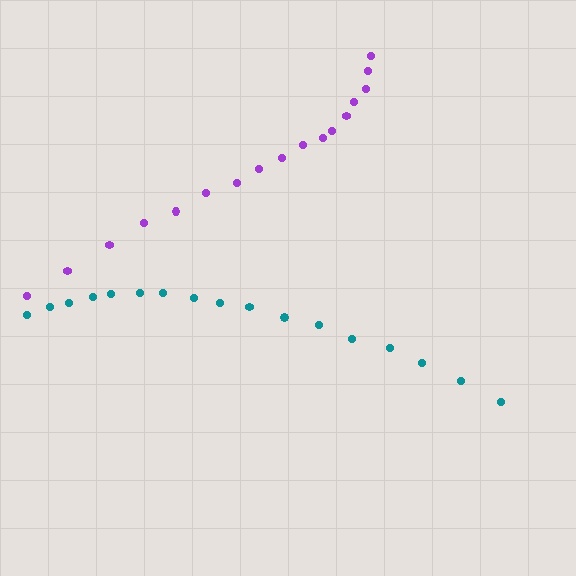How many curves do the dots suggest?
There are 2 distinct paths.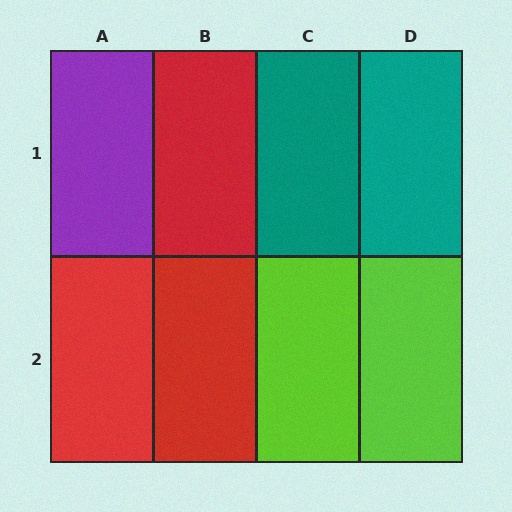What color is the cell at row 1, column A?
Purple.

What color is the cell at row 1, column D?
Teal.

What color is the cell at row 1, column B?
Red.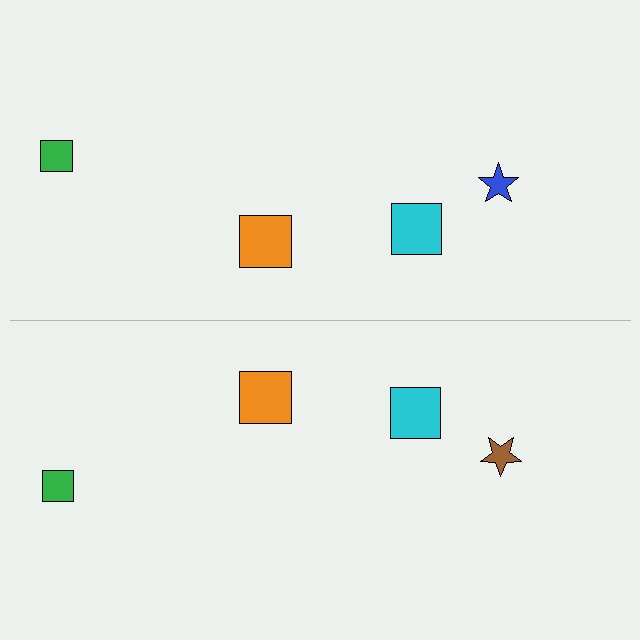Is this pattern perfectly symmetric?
No, the pattern is not perfectly symmetric. The brown star on the bottom side breaks the symmetry — its mirror counterpart is blue.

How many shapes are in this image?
There are 8 shapes in this image.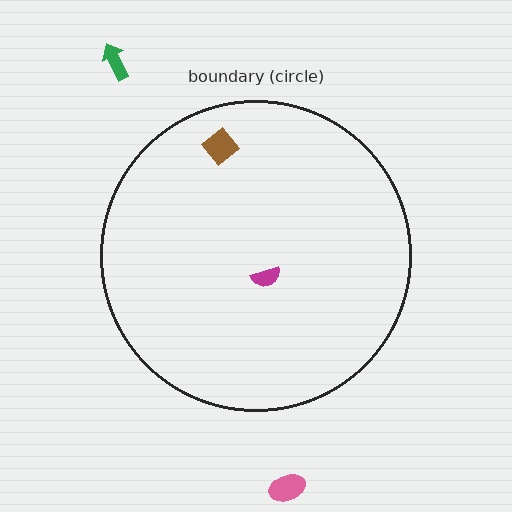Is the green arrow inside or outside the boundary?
Outside.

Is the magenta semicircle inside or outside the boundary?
Inside.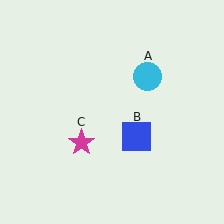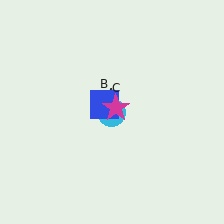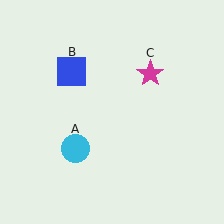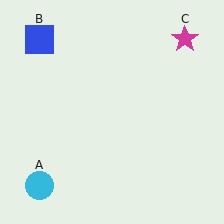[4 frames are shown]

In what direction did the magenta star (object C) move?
The magenta star (object C) moved up and to the right.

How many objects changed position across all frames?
3 objects changed position: cyan circle (object A), blue square (object B), magenta star (object C).